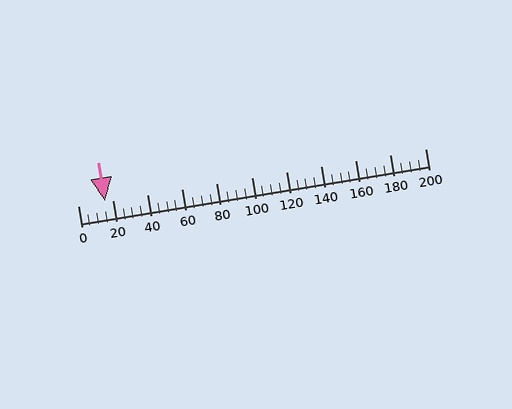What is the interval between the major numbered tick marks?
The major tick marks are spaced 20 units apart.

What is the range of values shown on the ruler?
The ruler shows values from 0 to 200.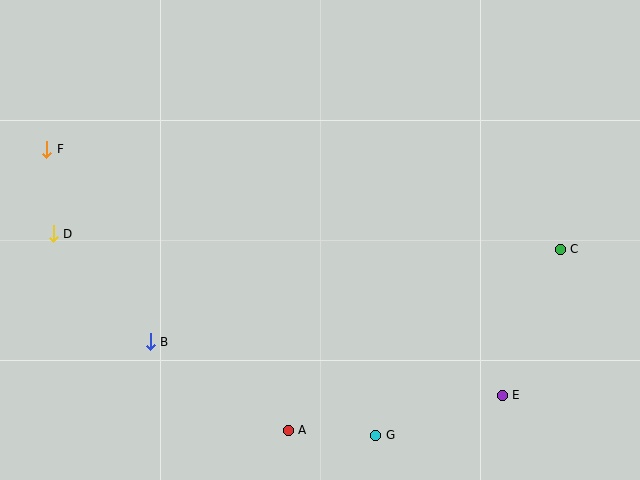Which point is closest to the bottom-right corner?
Point E is closest to the bottom-right corner.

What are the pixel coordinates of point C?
Point C is at (560, 249).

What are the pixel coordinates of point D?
Point D is at (53, 234).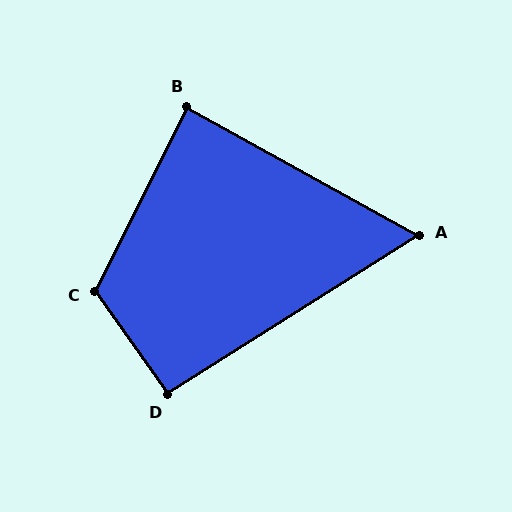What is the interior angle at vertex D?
Approximately 93 degrees (approximately right).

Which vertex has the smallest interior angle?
A, at approximately 61 degrees.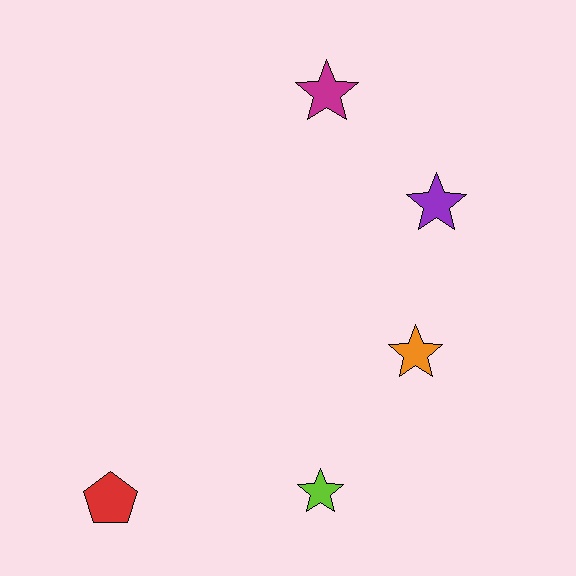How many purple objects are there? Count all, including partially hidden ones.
There is 1 purple object.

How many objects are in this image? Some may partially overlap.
There are 5 objects.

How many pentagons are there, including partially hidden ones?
There is 1 pentagon.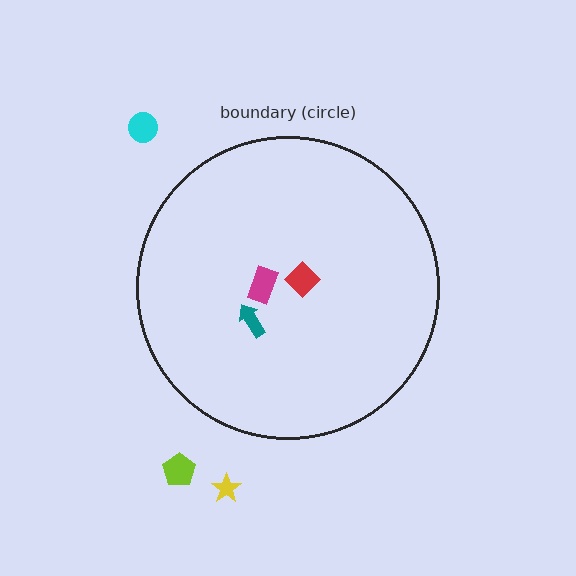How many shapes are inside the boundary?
3 inside, 3 outside.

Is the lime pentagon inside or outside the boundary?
Outside.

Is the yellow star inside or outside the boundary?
Outside.